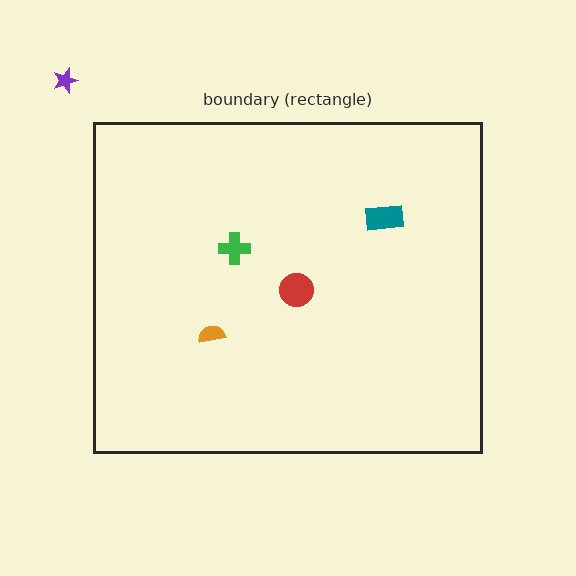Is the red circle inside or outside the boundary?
Inside.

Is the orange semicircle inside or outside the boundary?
Inside.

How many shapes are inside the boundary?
4 inside, 1 outside.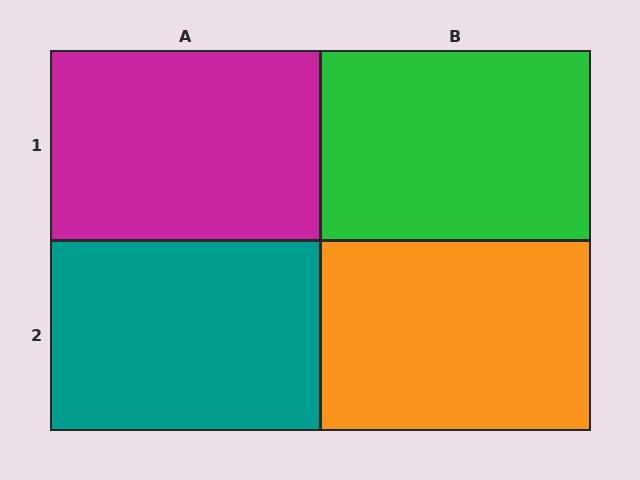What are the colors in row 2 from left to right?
Teal, orange.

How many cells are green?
1 cell is green.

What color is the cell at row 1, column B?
Green.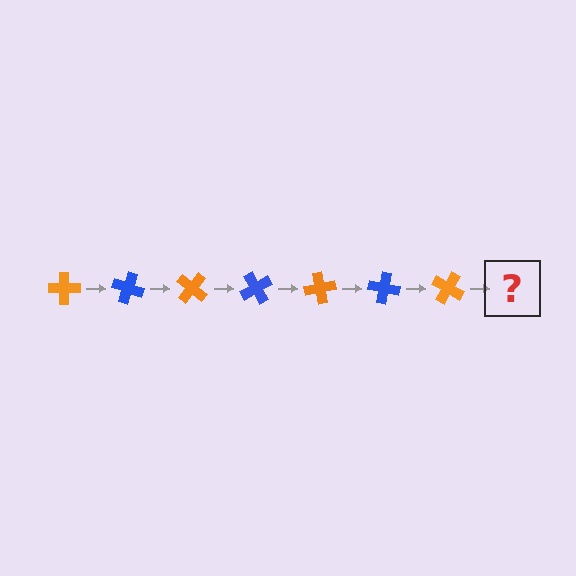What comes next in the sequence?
The next element should be a blue cross, rotated 140 degrees from the start.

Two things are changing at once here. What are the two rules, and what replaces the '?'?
The two rules are that it rotates 20 degrees each step and the color cycles through orange and blue. The '?' should be a blue cross, rotated 140 degrees from the start.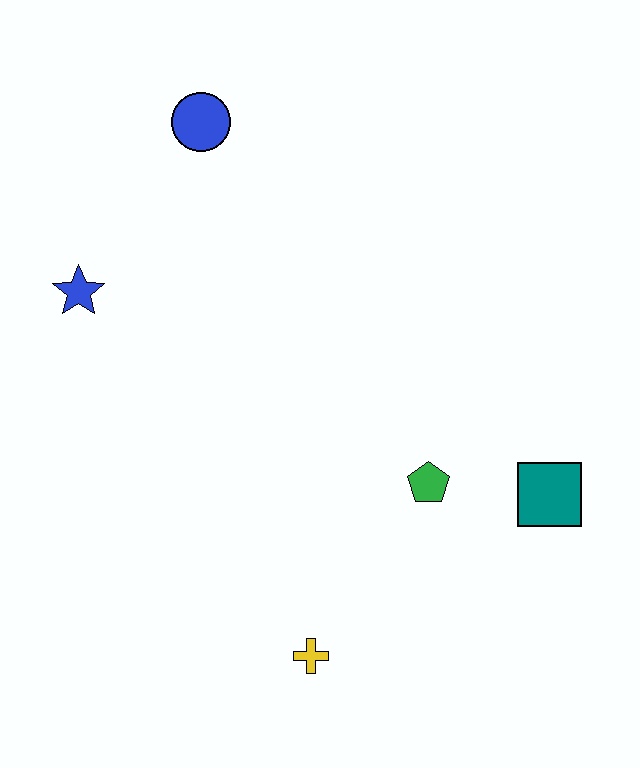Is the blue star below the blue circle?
Yes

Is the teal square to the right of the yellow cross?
Yes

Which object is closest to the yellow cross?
The green pentagon is closest to the yellow cross.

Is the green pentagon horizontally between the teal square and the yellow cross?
Yes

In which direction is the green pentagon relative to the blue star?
The green pentagon is to the right of the blue star.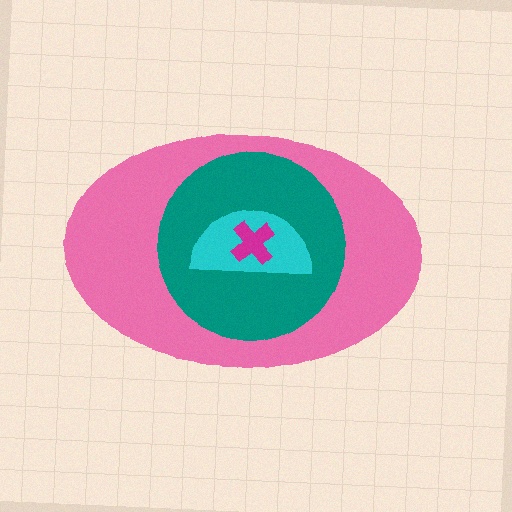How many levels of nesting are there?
4.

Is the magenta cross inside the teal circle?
Yes.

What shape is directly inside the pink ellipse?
The teal circle.